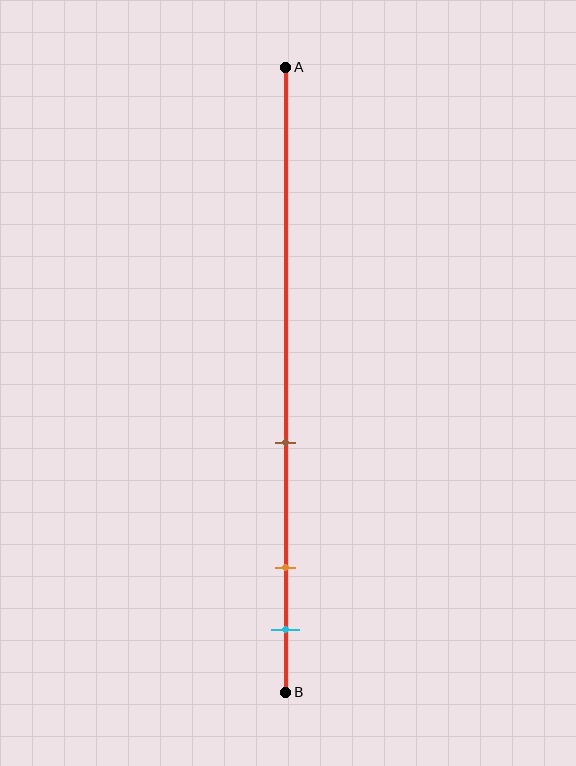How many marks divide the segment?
There are 3 marks dividing the segment.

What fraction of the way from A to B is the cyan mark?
The cyan mark is approximately 90% (0.9) of the way from A to B.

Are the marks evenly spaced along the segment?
No, the marks are not evenly spaced.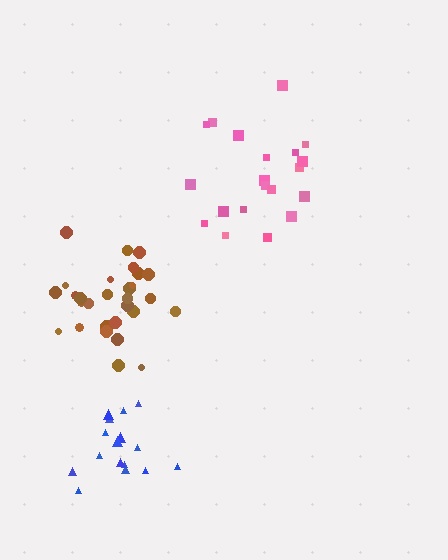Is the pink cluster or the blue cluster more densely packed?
Blue.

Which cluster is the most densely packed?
Brown.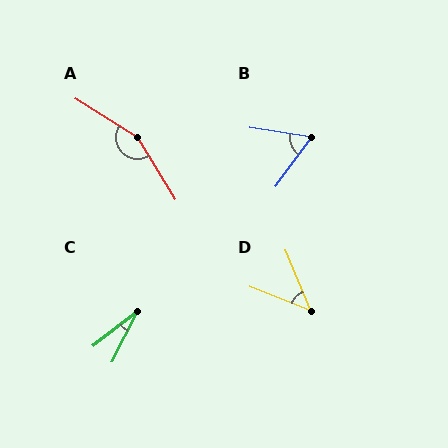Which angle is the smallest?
C, at approximately 26 degrees.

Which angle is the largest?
A, at approximately 153 degrees.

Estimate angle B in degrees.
Approximately 63 degrees.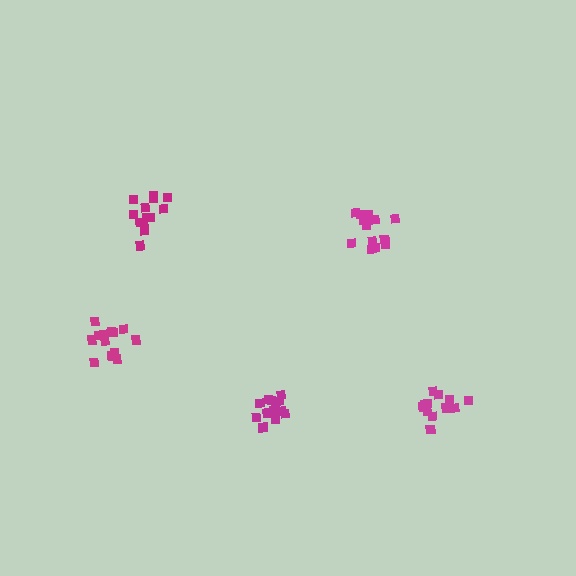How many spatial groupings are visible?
There are 5 spatial groupings.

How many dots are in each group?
Group 1: 14 dots, Group 2: 12 dots, Group 3: 14 dots, Group 4: 13 dots, Group 5: 13 dots (66 total).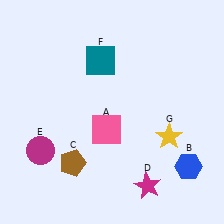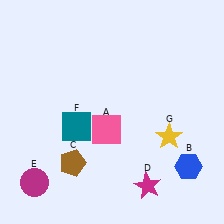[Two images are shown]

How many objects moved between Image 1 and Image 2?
2 objects moved between the two images.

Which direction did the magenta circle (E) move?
The magenta circle (E) moved down.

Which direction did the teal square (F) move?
The teal square (F) moved down.